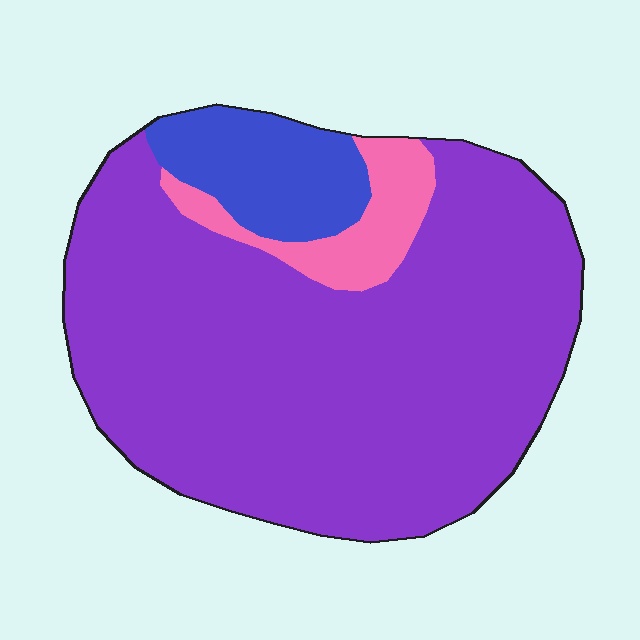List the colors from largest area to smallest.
From largest to smallest: purple, blue, pink.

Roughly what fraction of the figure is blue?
Blue takes up about one eighth (1/8) of the figure.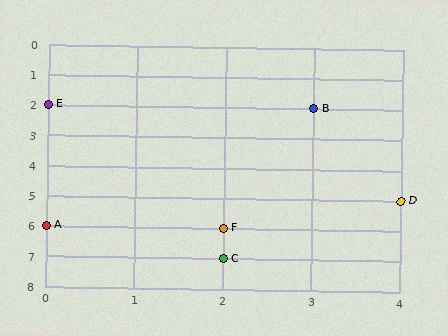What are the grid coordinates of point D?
Point D is at grid coordinates (4, 5).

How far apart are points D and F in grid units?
Points D and F are 2 columns and 1 row apart (about 2.2 grid units diagonally).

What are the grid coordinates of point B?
Point B is at grid coordinates (3, 2).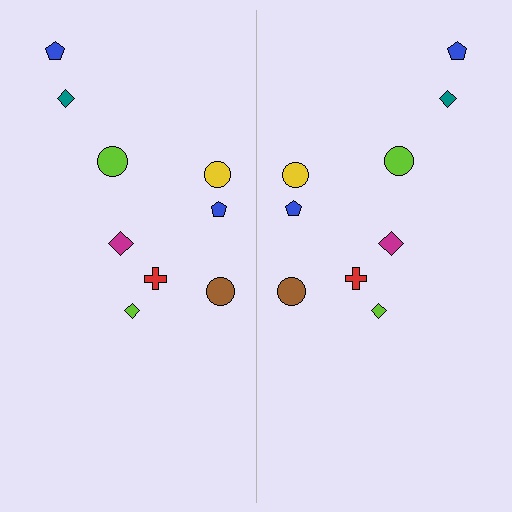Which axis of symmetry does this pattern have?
The pattern has a vertical axis of symmetry running through the center of the image.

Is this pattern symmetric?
Yes, this pattern has bilateral (reflection) symmetry.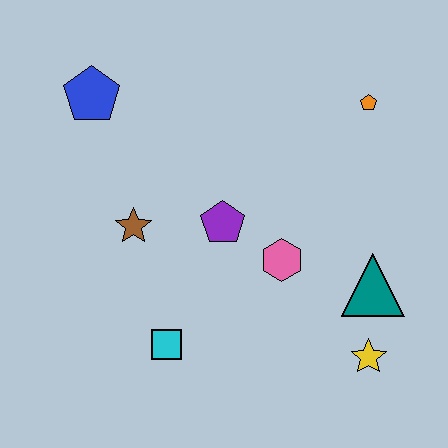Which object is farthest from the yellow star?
The blue pentagon is farthest from the yellow star.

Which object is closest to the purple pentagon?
The pink hexagon is closest to the purple pentagon.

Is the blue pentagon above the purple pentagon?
Yes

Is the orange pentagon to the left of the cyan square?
No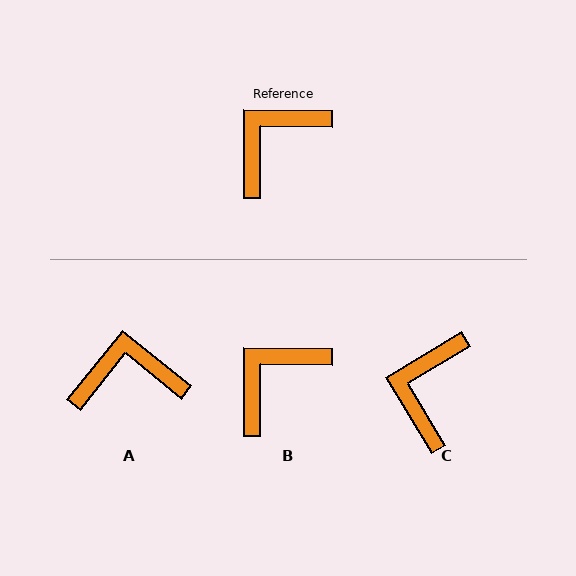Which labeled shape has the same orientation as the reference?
B.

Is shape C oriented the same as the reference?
No, it is off by about 32 degrees.